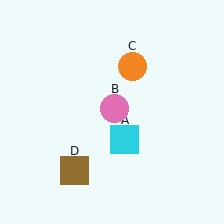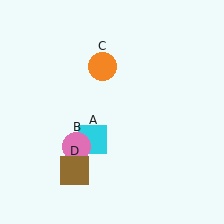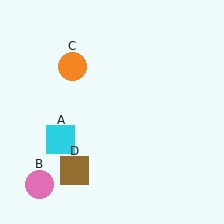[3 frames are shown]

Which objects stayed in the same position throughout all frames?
Brown square (object D) remained stationary.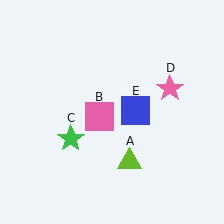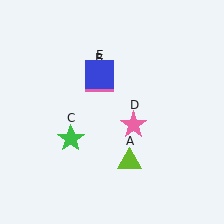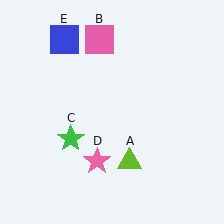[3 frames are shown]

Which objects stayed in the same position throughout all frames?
Lime triangle (object A) and green star (object C) remained stationary.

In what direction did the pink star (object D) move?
The pink star (object D) moved down and to the left.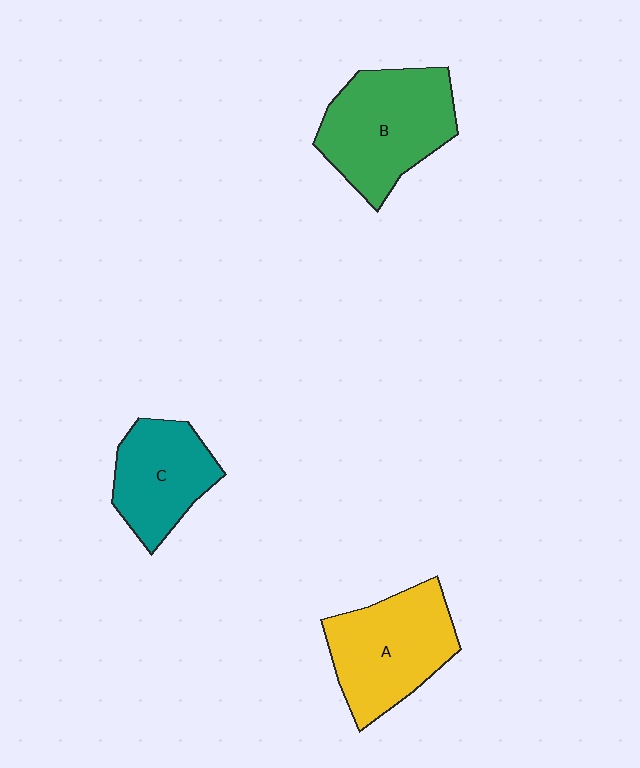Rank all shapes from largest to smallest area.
From largest to smallest: B (green), A (yellow), C (teal).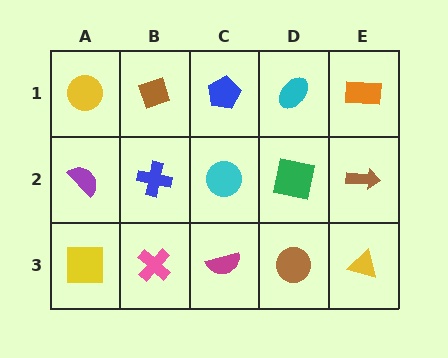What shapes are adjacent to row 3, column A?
A purple semicircle (row 2, column A), a pink cross (row 3, column B).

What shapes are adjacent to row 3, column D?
A green square (row 2, column D), a magenta semicircle (row 3, column C), a yellow triangle (row 3, column E).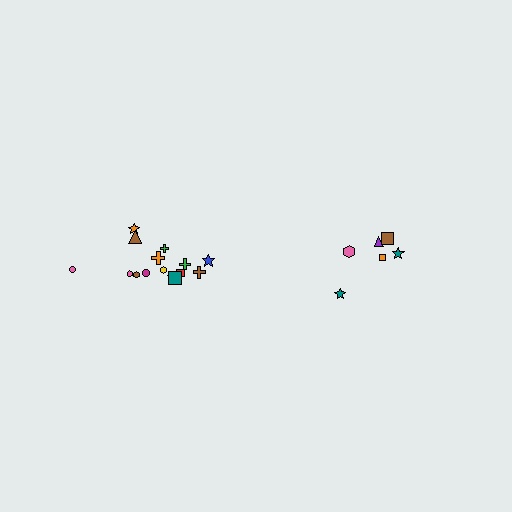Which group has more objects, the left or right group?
The left group.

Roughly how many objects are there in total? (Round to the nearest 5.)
Roughly 20 objects in total.